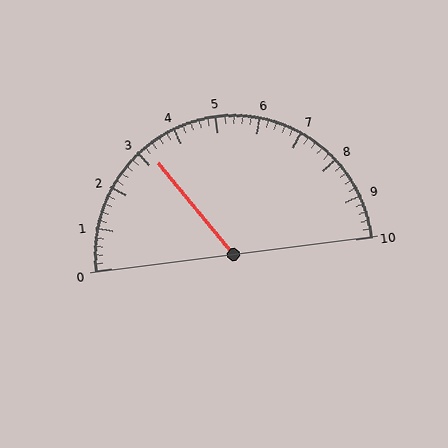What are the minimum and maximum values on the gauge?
The gauge ranges from 0 to 10.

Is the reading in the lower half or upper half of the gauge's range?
The reading is in the lower half of the range (0 to 10).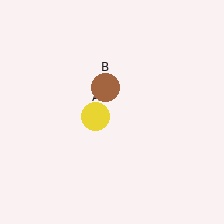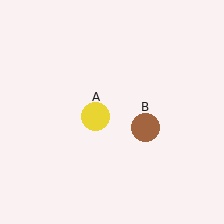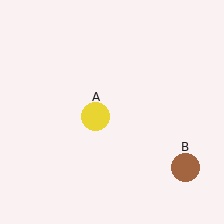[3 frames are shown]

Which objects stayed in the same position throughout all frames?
Yellow circle (object A) remained stationary.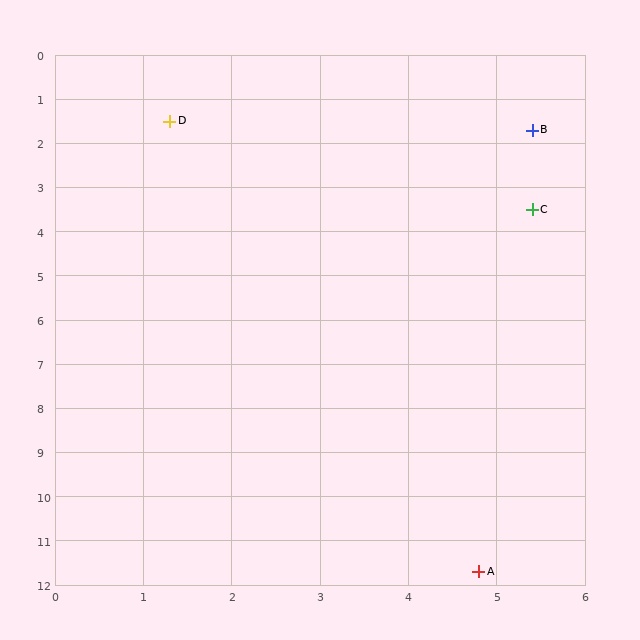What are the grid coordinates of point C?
Point C is at approximately (5.4, 3.5).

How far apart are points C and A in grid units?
Points C and A are about 8.2 grid units apart.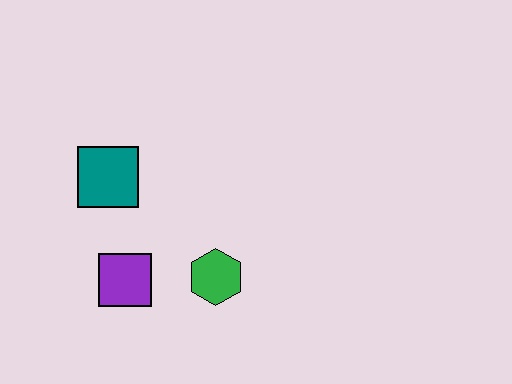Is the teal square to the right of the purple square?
No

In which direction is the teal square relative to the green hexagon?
The teal square is to the left of the green hexagon.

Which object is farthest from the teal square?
The green hexagon is farthest from the teal square.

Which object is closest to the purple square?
The green hexagon is closest to the purple square.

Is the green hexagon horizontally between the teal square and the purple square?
No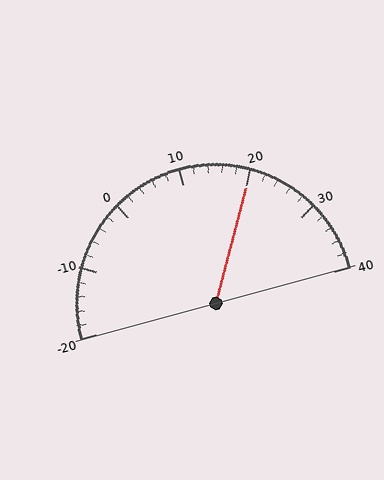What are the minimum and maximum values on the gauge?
The gauge ranges from -20 to 40.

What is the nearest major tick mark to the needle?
The nearest major tick mark is 20.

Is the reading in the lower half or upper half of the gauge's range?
The reading is in the upper half of the range (-20 to 40).